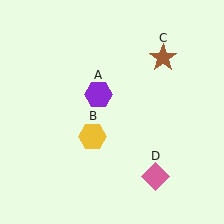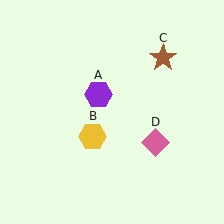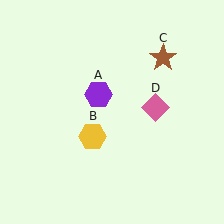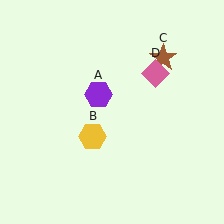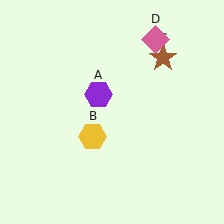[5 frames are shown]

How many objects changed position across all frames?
1 object changed position: pink diamond (object D).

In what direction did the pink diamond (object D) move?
The pink diamond (object D) moved up.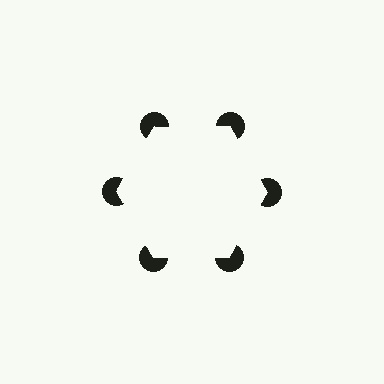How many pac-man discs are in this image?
There are 6 — one at each vertex of the illusory hexagon.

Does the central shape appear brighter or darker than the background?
It typically appears slightly brighter than the background, even though no actual brightness change is drawn.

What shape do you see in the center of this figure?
An illusory hexagon — its edges are inferred from the aligned wedge cuts in the pac-man discs, not physically drawn.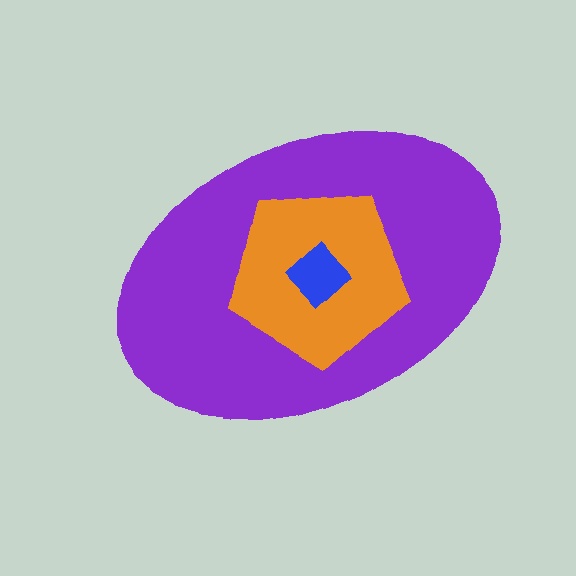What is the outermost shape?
The purple ellipse.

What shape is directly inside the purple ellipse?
The orange pentagon.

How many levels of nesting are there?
3.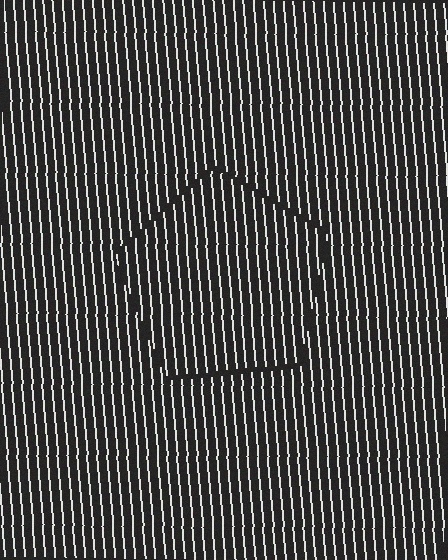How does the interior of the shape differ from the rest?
The interior of the shape contains the same grating, shifted by half a period — the contour is defined by the phase discontinuity where line-ends from the inner and outer gratings abut.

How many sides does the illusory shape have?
5 sides — the line-ends trace a pentagon.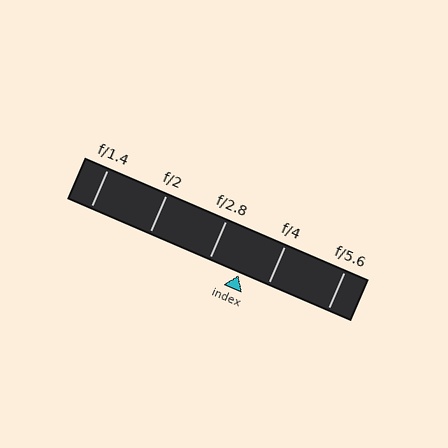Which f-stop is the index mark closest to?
The index mark is closest to f/4.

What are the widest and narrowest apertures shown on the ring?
The widest aperture shown is f/1.4 and the narrowest is f/5.6.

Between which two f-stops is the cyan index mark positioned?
The index mark is between f/2.8 and f/4.